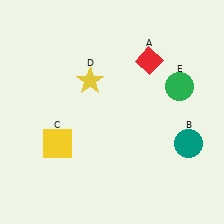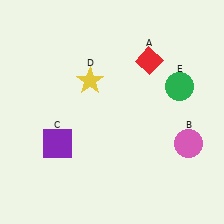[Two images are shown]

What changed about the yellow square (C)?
In Image 1, C is yellow. In Image 2, it changed to purple.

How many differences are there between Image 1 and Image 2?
There are 2 differences between the two images.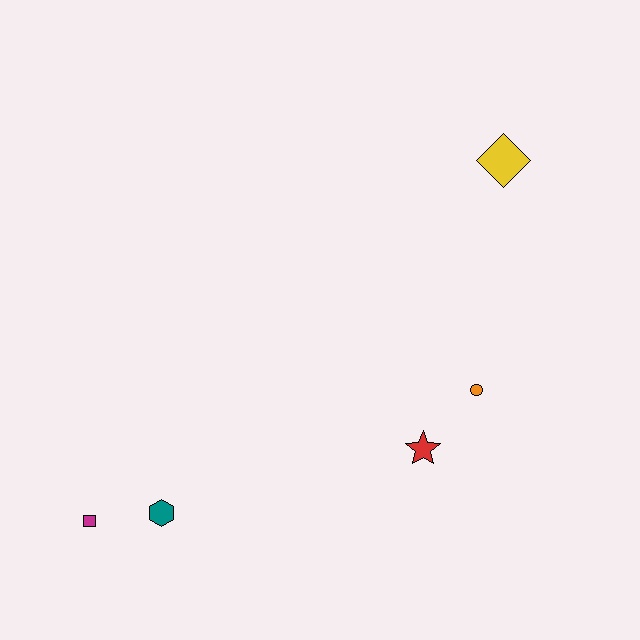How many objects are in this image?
There are 5 objects.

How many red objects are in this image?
There is 1 red object.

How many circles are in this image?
There is 1 circle.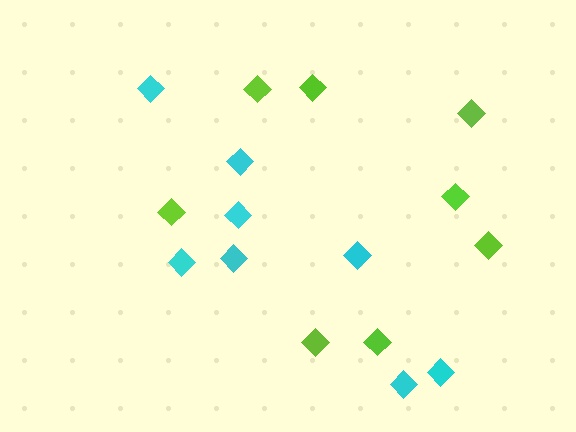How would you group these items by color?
There are 2 groups: one group of cyan diamonds (8) and one group of lime diamonds (8).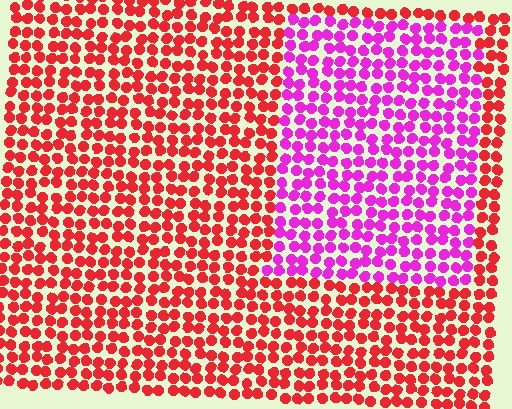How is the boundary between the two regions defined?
The boundary is defined purely by a slight shift in hue (about 53 degrees). Spacing, size, and orientation are identical on both sides.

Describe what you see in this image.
The image is filled with small red elements in a uniform arrangement. A rectangle-shaped region is visible where the elements are tinted to a slightly different hue, forming a subtle color boundary.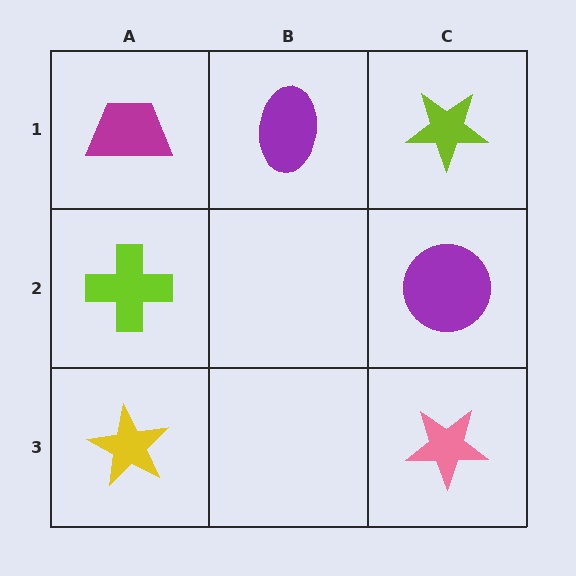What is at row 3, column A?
A yellow star.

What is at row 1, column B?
A purple ellipse.